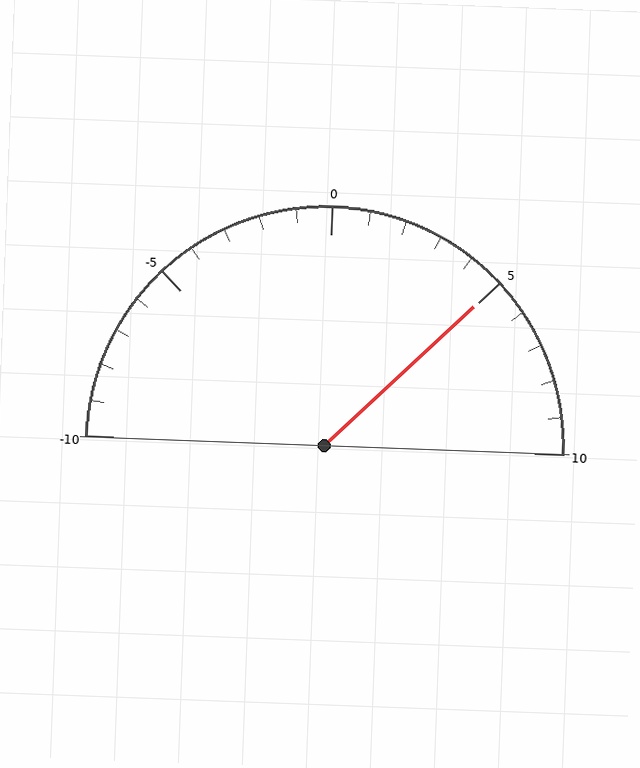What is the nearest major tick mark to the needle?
The nearest major tick mark is 5.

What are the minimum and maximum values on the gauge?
The gauge ranges from -10 to 10.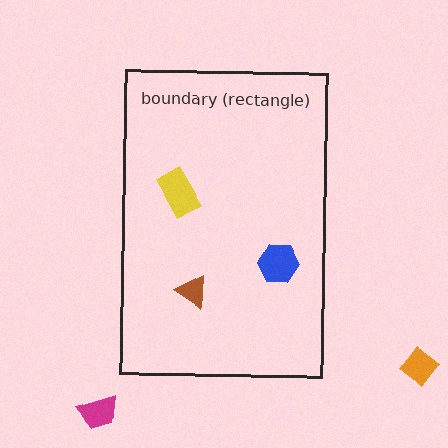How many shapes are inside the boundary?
3 inside, 2 outside.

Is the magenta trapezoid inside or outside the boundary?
Outside.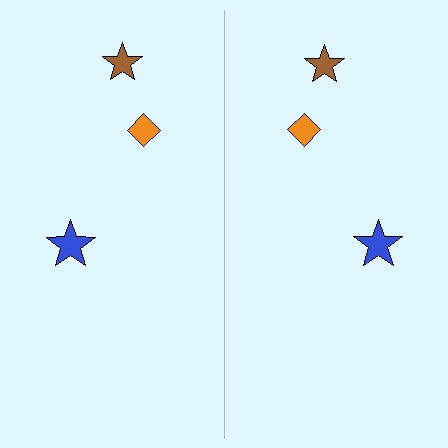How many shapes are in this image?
There are 6 shapes in this image.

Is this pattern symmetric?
Yes, this pattern has bilateral (reflection) symmetry.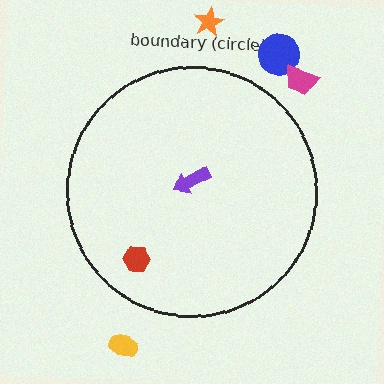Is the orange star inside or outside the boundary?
Outside.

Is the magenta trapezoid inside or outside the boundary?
Outside.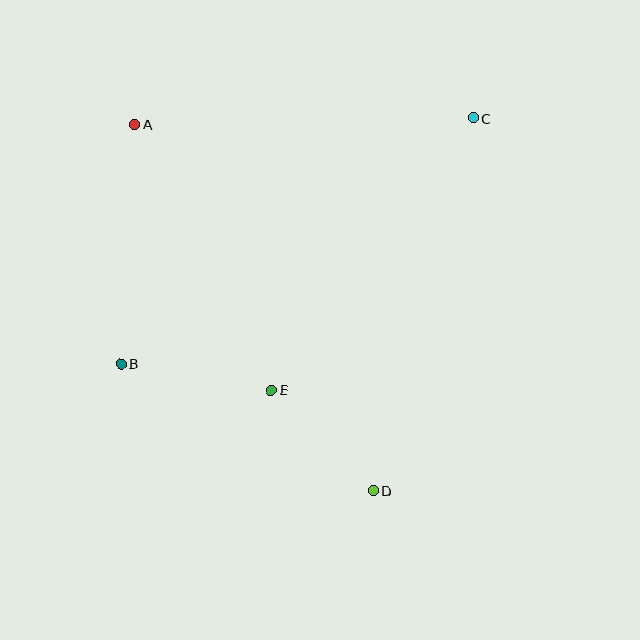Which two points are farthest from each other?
Points A and D are farthest from each other.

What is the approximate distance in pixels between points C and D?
The distance between C and D is approximately 386 pixels.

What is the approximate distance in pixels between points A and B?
The distance between A and B is approximately 240 pixels.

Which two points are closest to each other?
Points D and E are closest to each other.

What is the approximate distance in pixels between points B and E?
The distance between B and E is approximately 152 pixels.